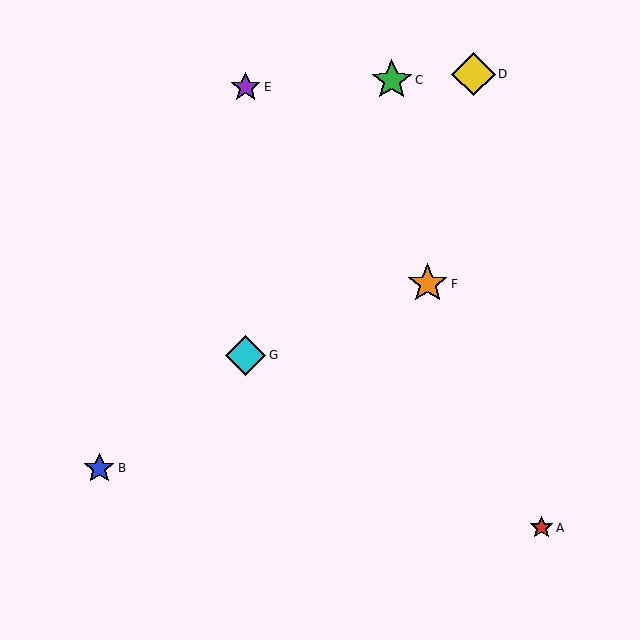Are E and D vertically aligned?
No, E is at x≈246 and D is at x≈473.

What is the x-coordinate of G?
Object G is at x≈246.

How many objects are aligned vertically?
2 objects (E, G) are aligned vertically.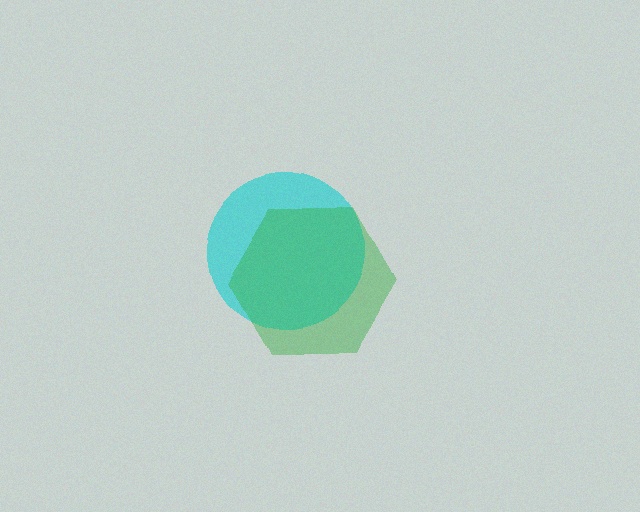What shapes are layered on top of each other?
The layered shapes are: a cyan circle, a green hexagon.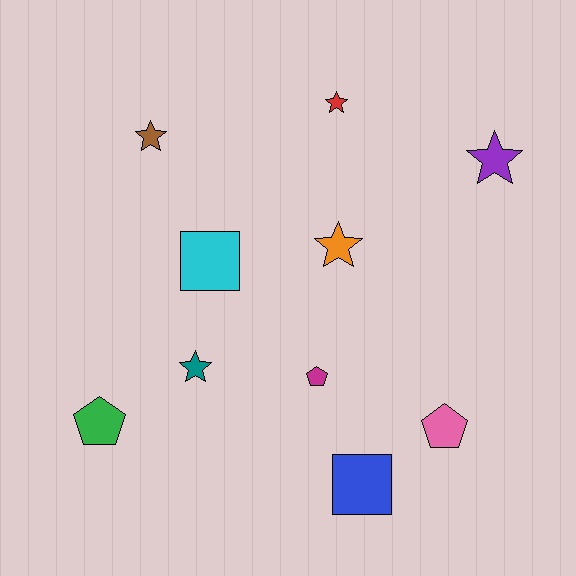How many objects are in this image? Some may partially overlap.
There are 10 objects.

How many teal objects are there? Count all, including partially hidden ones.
There is 1 teal object.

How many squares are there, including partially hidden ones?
There are 2 squares.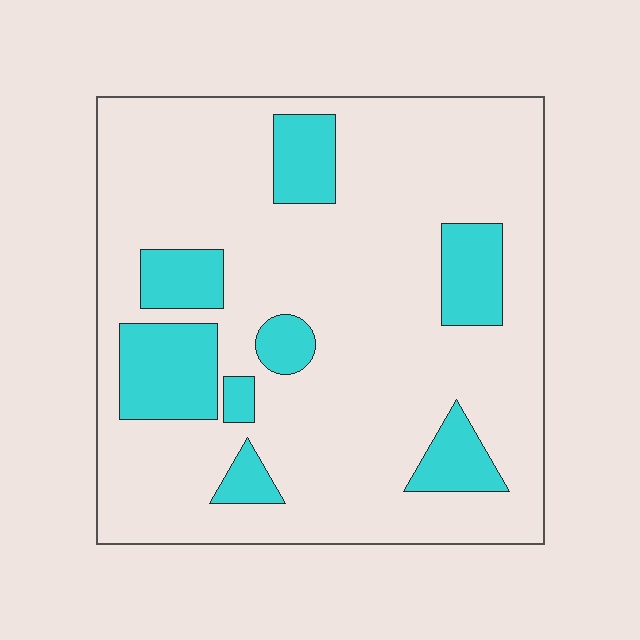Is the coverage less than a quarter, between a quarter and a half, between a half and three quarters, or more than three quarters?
Less than a quarter.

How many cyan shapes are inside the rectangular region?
8.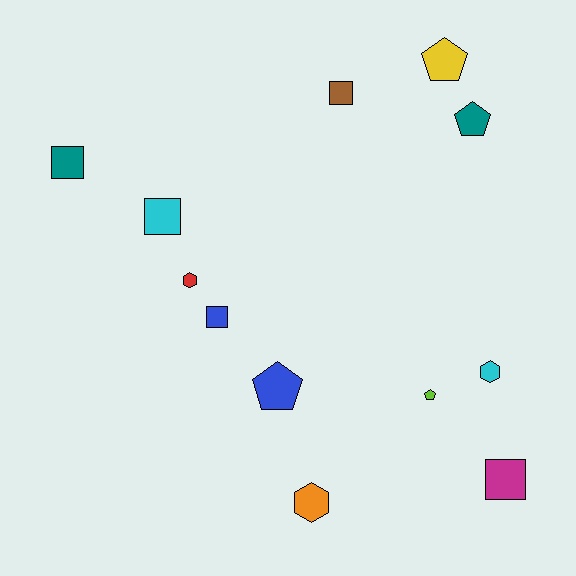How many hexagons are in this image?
There are 3 hexagons.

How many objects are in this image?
There are 12 objects.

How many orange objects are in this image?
There is 1 orange object.